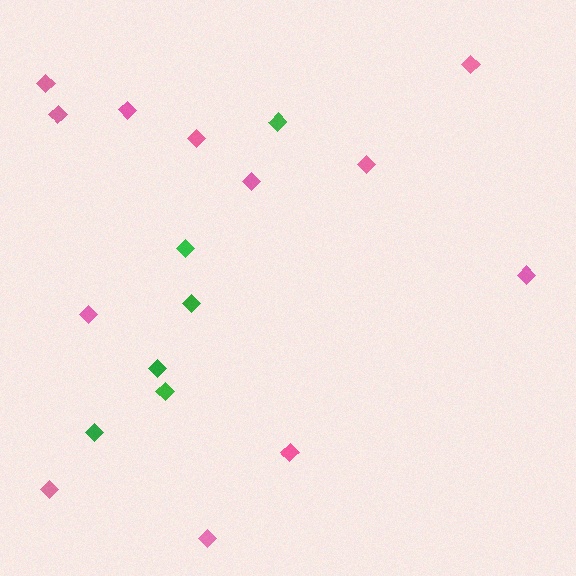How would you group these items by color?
There are 2 groups: one group of pink diamonds (12) and one group of green diamonds (6).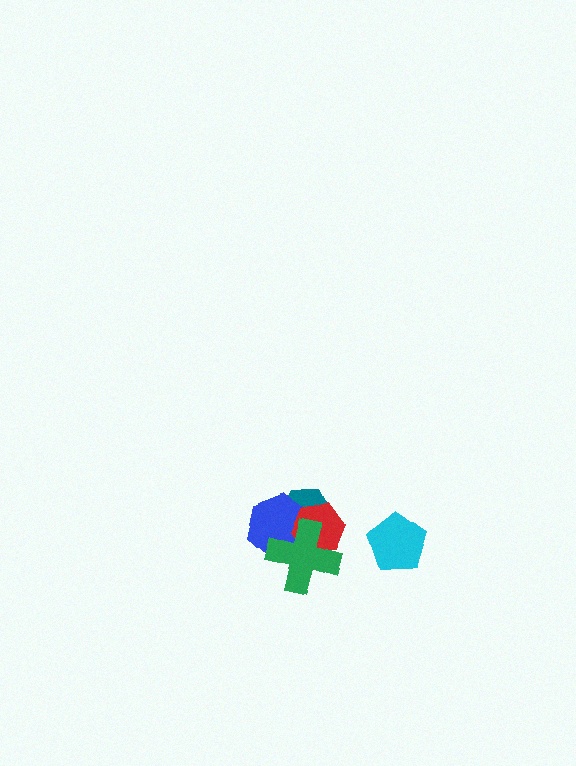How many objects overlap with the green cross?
3 objects overlap with the green cross.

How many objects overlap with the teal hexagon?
3 objects overlap with the teal hexagon.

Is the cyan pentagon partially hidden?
No, no other shape covers it.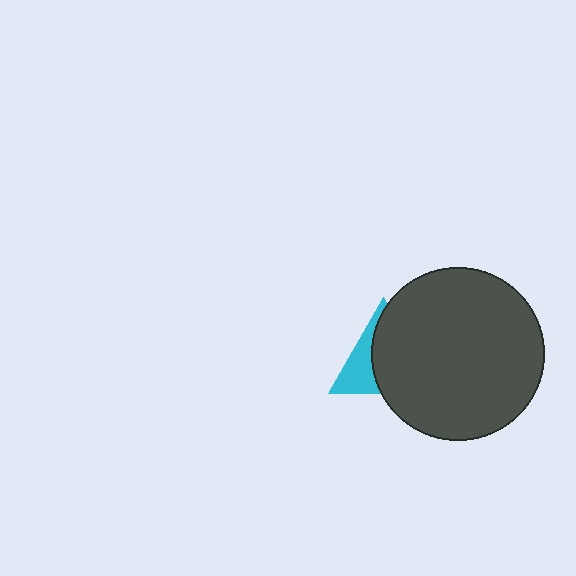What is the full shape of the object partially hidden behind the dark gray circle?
The partially hidden object is a cyan triangle.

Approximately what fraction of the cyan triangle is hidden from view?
Roughly 63% of the cyan triangle is hidden behind the dark gray circle.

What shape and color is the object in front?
The object in front is a dark gray circle.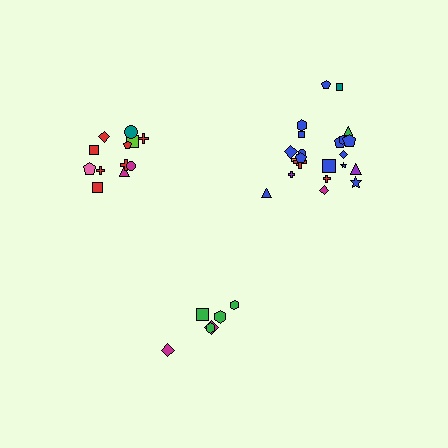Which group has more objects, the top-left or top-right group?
The top-right group.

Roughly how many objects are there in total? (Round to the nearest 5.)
Roughly 40 objects in total.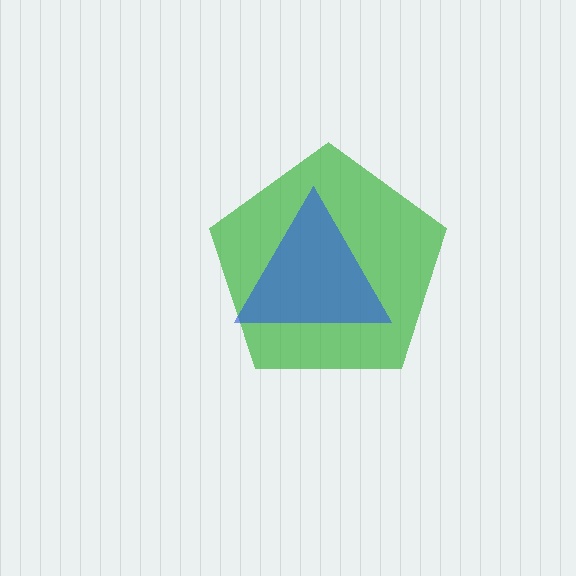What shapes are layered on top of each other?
The layered shapes are: a green pentagon, a blue triangle.